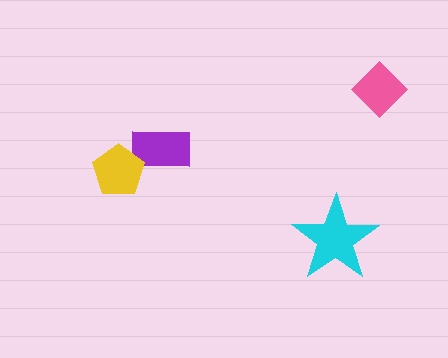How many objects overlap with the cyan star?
0 objects overlap with the cyan star.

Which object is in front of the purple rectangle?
The yellow pentagon is in front of the purple rectangle.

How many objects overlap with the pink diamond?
0 objects overlap with the pink diamond.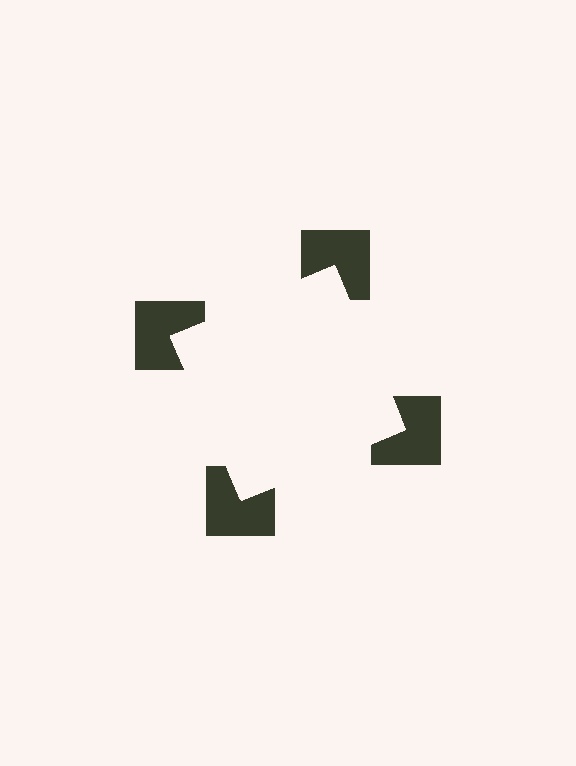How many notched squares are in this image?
There are 4 — one at each vertex of the illusory square.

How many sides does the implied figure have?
4 sides.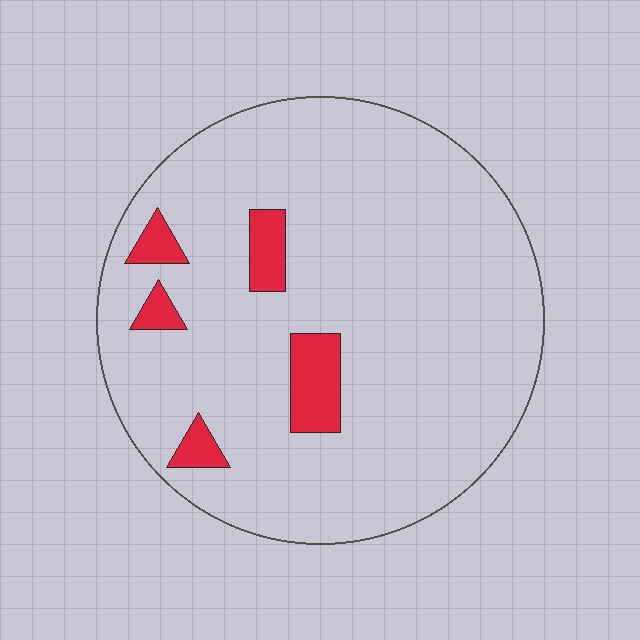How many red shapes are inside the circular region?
5.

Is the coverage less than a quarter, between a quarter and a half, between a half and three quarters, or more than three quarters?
Less than a quarter.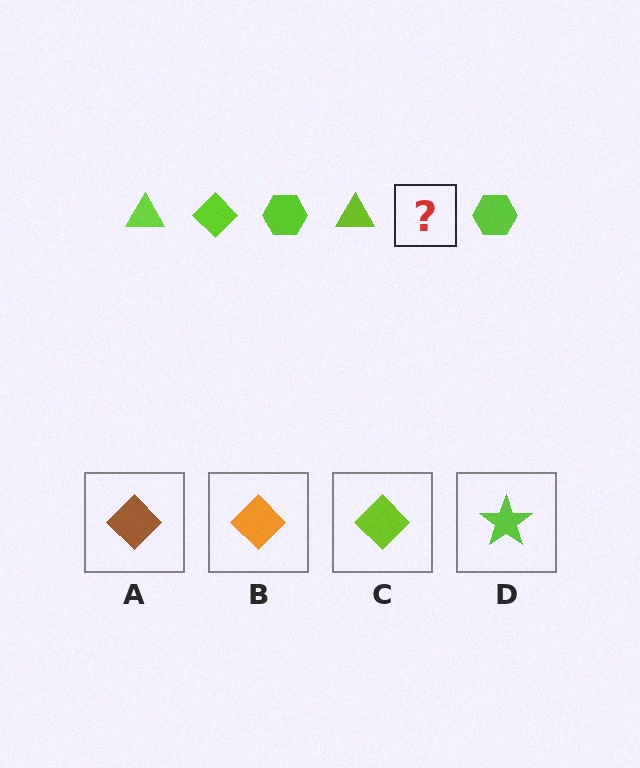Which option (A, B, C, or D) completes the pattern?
C.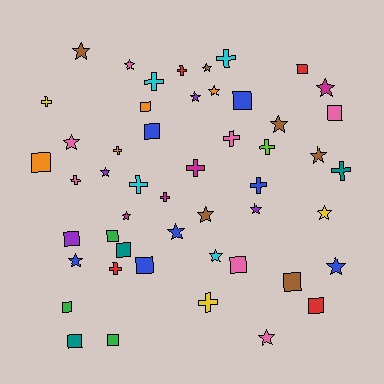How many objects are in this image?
There are 50 objects.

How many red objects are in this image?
There are 4 red objects.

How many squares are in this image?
There are 16 squares.